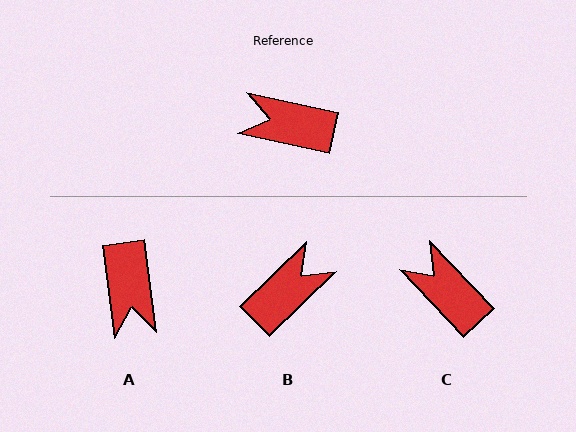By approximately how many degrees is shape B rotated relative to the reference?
Approximately 124 degrees clockwise.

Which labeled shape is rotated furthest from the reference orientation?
B, about 124 degrees away.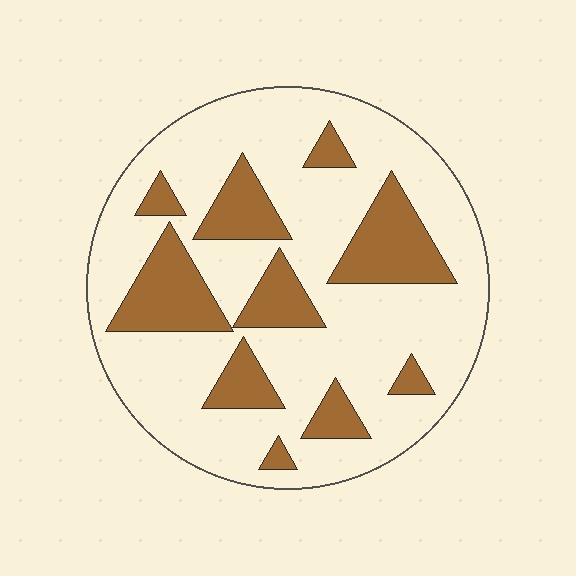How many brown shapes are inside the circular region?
10.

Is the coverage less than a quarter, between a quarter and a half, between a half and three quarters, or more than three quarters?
Between a quarter and a half.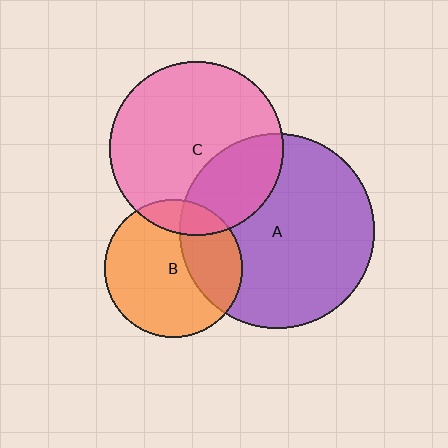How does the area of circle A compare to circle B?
Approximately 2.0 times.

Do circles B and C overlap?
Yes.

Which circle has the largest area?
Circle A (purple).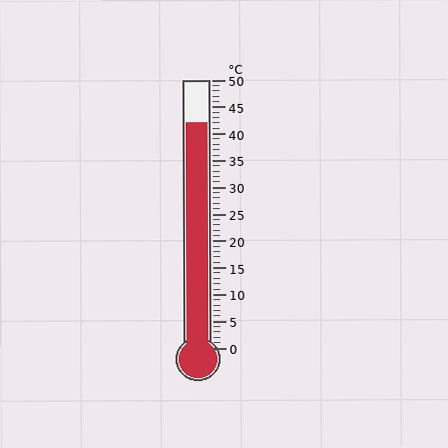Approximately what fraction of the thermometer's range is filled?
The thermometer is filled to approximately 85% of its range.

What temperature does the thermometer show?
The thermometer shows approximately 42°C.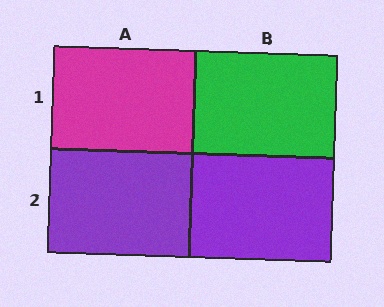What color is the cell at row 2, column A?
Purple.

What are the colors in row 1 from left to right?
Magenta, green.